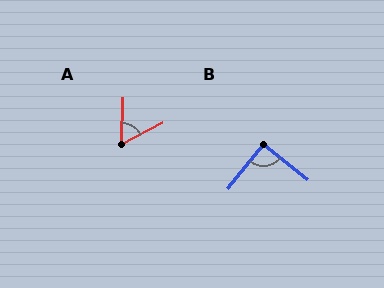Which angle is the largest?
B, at approximately 89 degrees.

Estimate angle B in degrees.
Approximately 89 degrees.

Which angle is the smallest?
A, at approximately 62 degrees.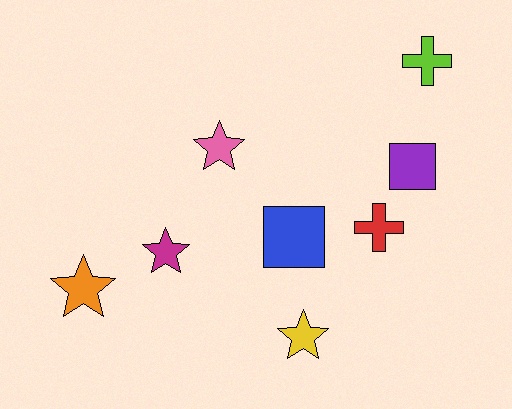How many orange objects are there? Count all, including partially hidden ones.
There is 1 orange object.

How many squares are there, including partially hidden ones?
There are 2 squares.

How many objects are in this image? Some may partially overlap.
There are 8 objects.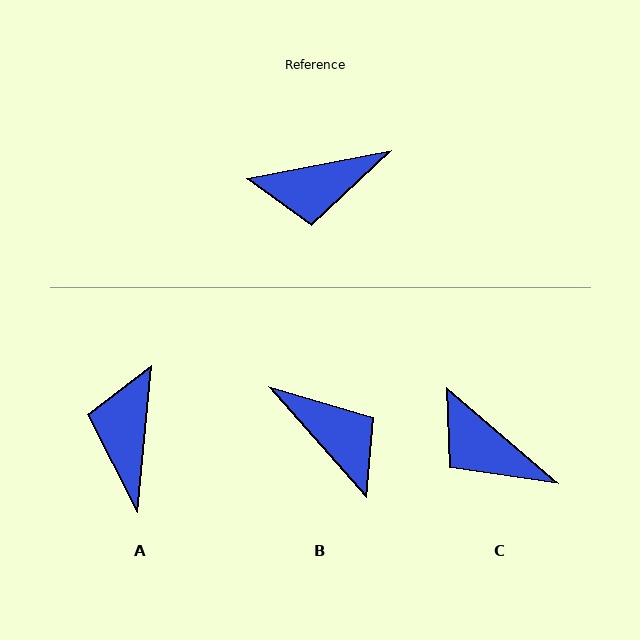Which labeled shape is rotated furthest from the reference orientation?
B, about 121 degrees away.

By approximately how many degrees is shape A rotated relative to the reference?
Approximately 106 degrees clockwise.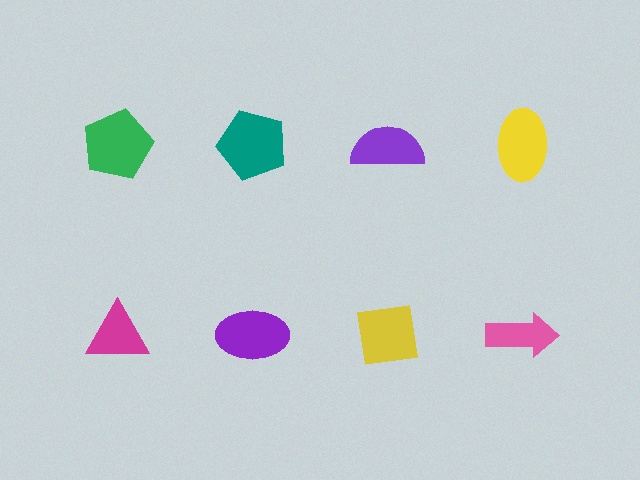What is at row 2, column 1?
A magenta triangle.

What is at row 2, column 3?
A yellow square.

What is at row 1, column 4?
A yellow ellipse.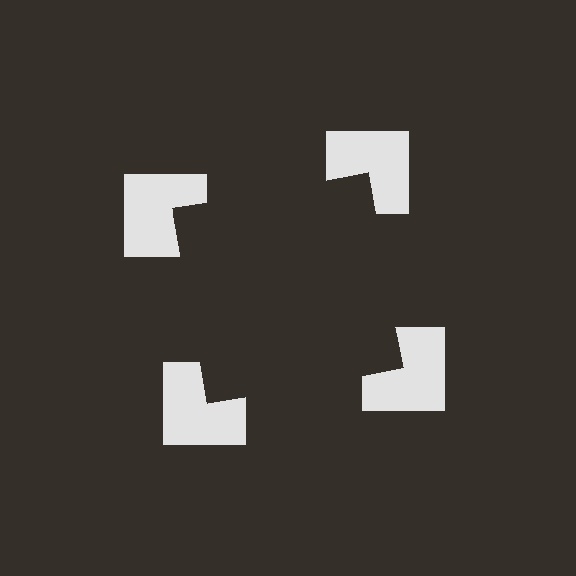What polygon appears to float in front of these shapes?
An illusory square — its edges are inferred from the aligned wedge cuts in the notched squares, not physically drawn.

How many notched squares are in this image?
There are 4 — one at each vertex of the illusory square.